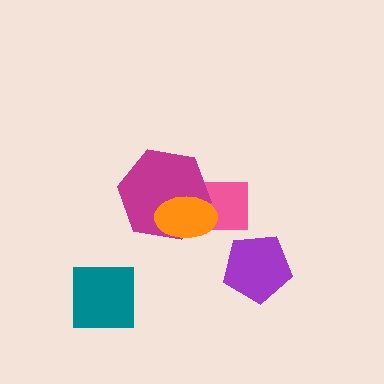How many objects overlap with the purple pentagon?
0 objects overlap with the purple pentagon.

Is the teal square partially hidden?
No, no other shape covers it.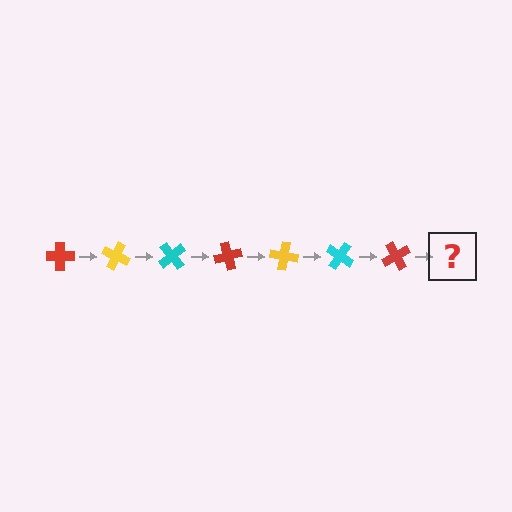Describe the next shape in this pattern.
It should be a yellow cross, rotated 175 degrees from the start.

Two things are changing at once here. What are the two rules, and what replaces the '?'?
The two rules are that it rotates 25 degrees each step and the color cycles through red, yellow, and cyan. The '?' should be a yellow cross, rotated 175 degrees from the start.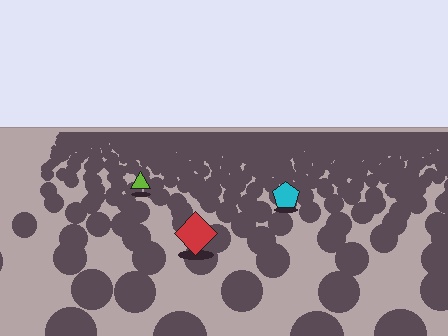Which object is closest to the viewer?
The red diamond is closest. The texture marks near it are larger and more spread out.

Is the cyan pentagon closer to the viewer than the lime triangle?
Yes. The cyan pentagon is closer — you can tell from the texture gradient: the ground texture is coarser near it.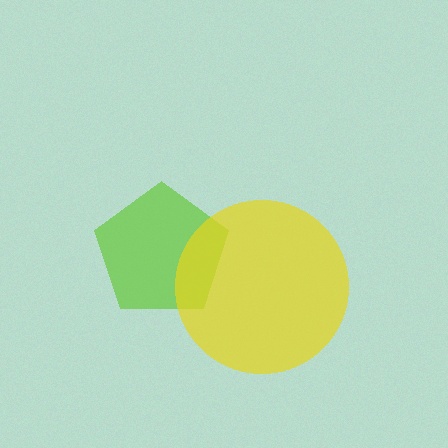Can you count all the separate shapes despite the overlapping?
Yes, there are 2 separate shapes.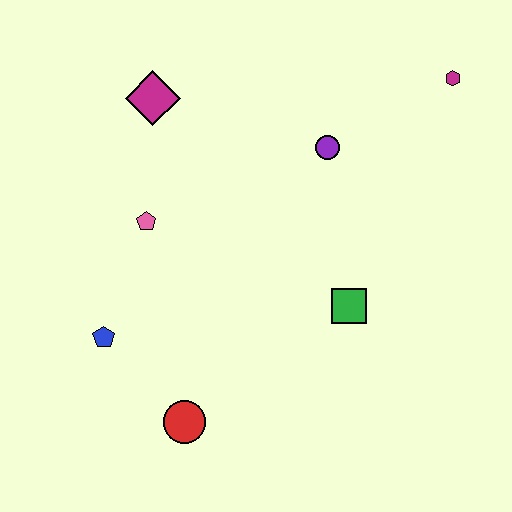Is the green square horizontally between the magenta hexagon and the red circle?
Yes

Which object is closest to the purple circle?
The magenta hexagon is closest to the purple circle.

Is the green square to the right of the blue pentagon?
Yes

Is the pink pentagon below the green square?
No